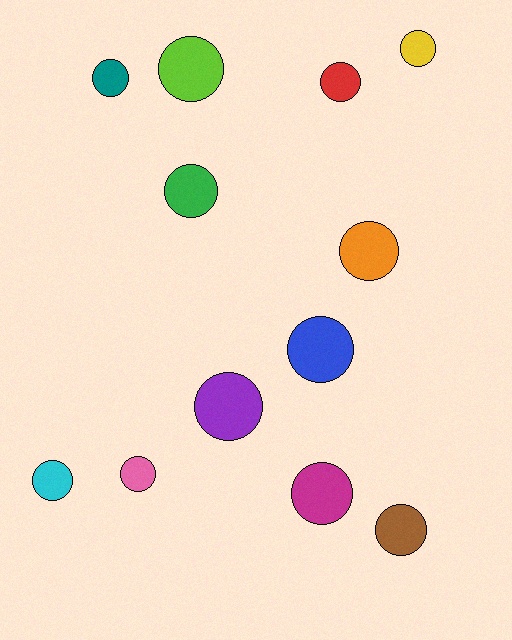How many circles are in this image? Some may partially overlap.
There are 12 circles.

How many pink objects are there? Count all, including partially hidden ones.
There is 1 pink object.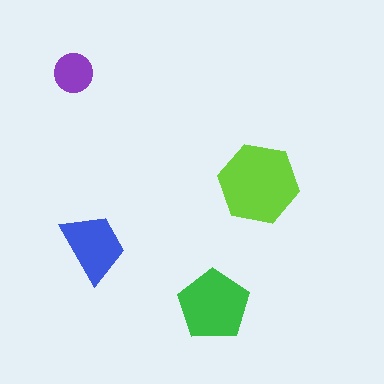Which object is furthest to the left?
The purple circle is leftmost.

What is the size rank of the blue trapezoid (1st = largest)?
3rd.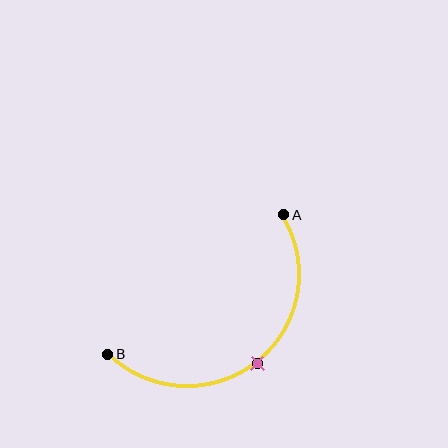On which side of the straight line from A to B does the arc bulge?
The arc bulges below and to the right of the straight line connecting A and B.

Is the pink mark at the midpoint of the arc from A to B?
Yes. The pink mark lies on the arc at equal arc-length from both A and B — it is the arc midpoint.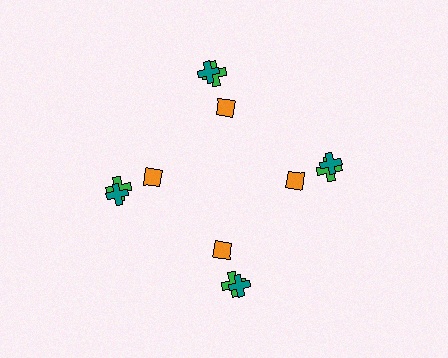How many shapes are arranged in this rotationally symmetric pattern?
There are 12 shapes, arranged in 4 groups of 3.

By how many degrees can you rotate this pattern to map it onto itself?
The pattern maps onto itself every 90 degrees of rotation.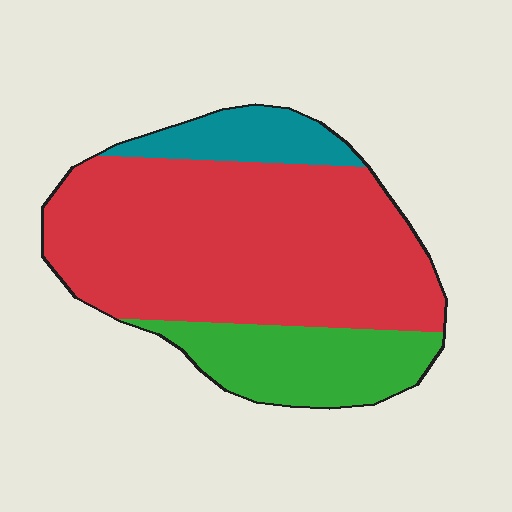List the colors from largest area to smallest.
From largest to smallest: red, green, teal.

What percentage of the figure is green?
Green covers around 20% of the figure.